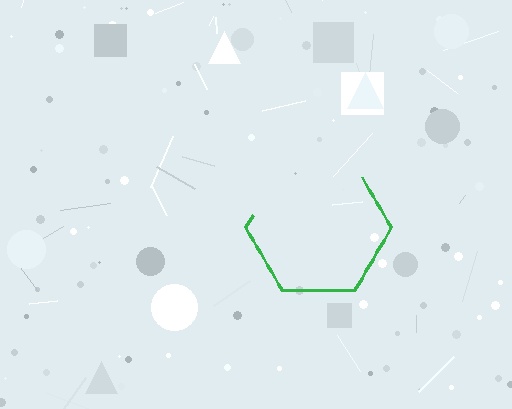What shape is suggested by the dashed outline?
The dashed outline suggests a hexagon.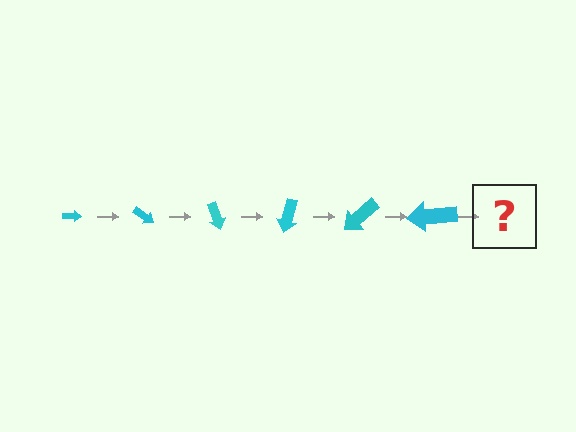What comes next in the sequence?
The next element should be an arrow, larger than the previous one and rotated 210 degrees from the start.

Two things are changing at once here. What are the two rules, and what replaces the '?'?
The two rules are that the arrow grows larger each step and it rotates 35 degrees each step. The '?' should be an arrow, larger than the previous one and rotated 210 degrees from the start.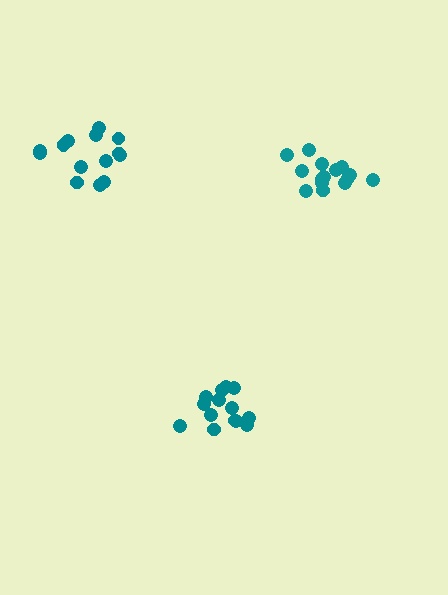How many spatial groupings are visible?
There are 3 spatial groupings.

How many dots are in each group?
Group 1: 15 dots, Group 2: 14 dots, Group 3: 14 dots (43 total).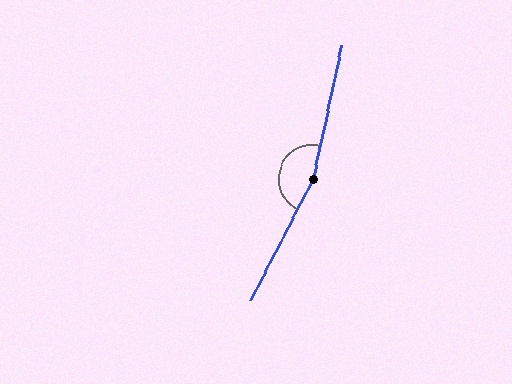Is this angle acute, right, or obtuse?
It is obtuse.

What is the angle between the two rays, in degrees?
Approximately 165 degrees.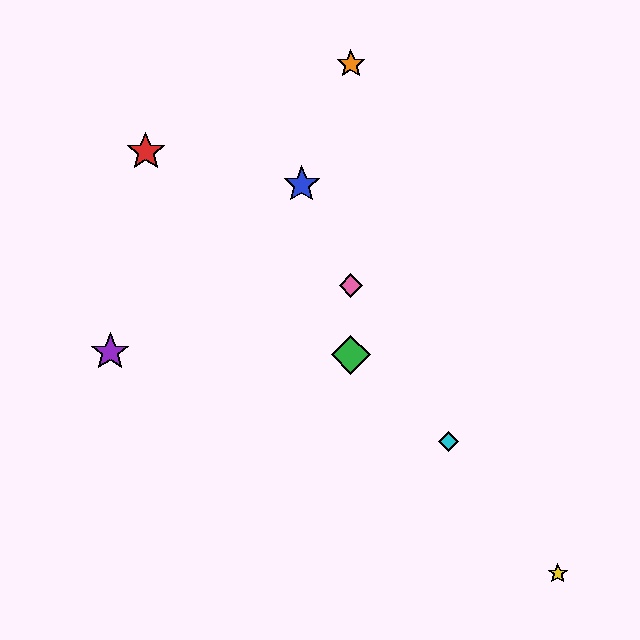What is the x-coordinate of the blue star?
The blue star is at x≈302.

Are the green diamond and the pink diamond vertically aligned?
Yes, both are at x≈351.